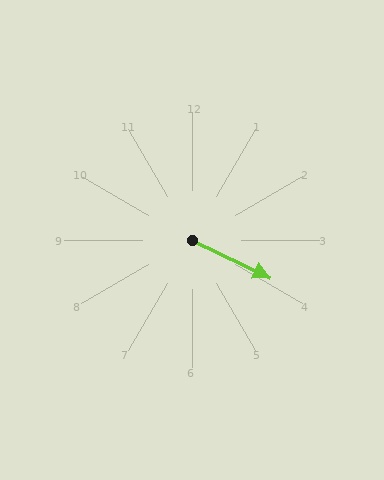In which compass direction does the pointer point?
Southeast.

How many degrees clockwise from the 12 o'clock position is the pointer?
Approximately 116 degrees.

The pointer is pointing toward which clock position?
Roughly 4 o'clock.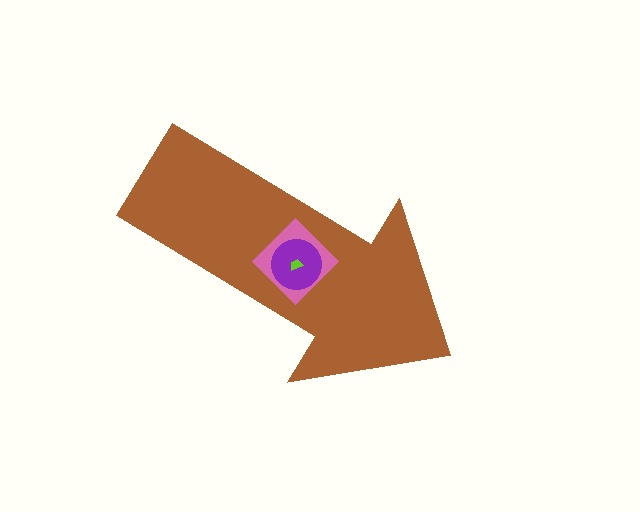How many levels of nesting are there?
4.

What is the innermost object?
The lime trapezoid.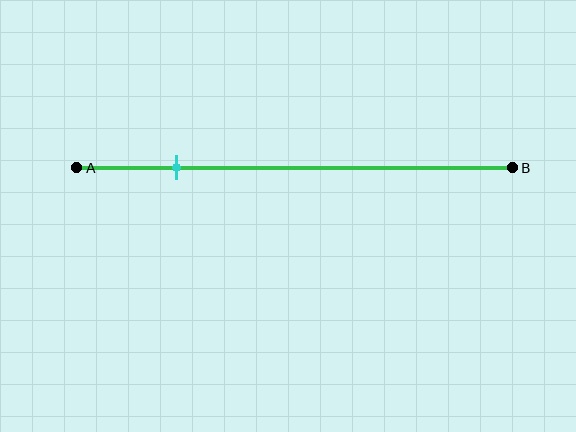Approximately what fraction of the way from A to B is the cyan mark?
The cyan mark is approximately 25% of the way from A to B.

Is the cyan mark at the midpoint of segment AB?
No, the mark is at about 25% from A, not at the 50% midpoint.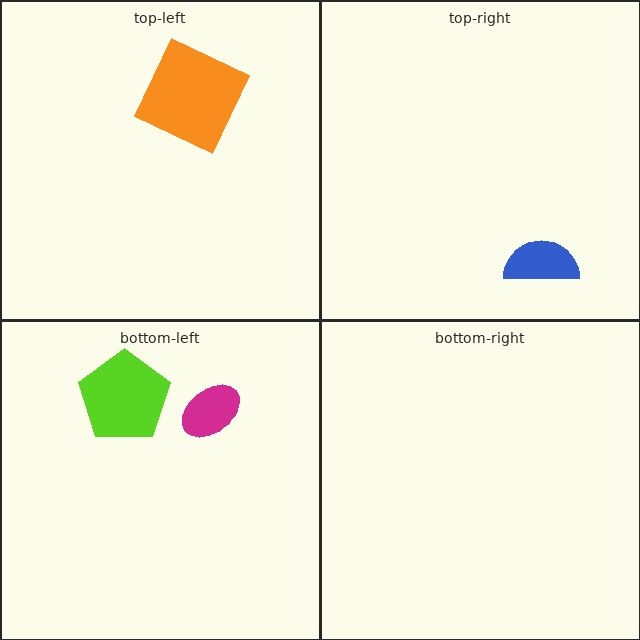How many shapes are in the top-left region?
1.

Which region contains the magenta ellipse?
The bottom-left region.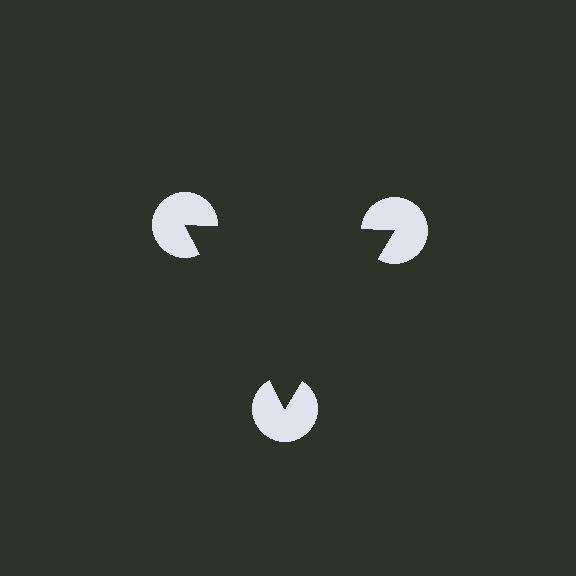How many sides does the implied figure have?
3 sides.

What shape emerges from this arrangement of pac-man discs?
An illusory triangle — its edges are inferred from the aligned wedge cuts in the pac-man discs, not physically drawn.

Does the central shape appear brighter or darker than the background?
It typically appears slightly darker than the background, even though no actual brightness change is drawn.